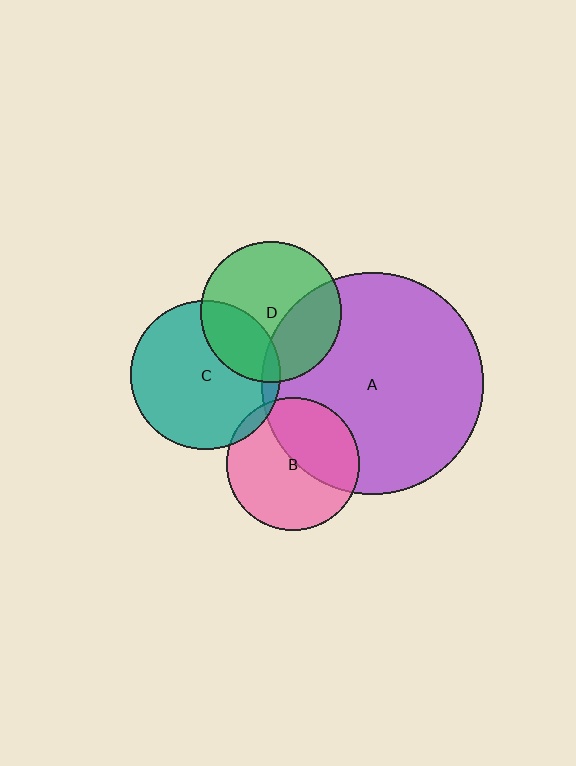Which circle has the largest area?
Circle A (purple).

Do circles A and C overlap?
Yes.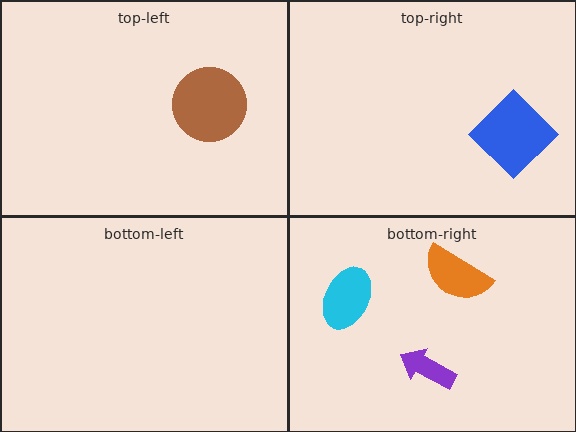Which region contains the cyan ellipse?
The bottom-right region.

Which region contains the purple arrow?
The bottom-right region.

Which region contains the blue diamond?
The top-right region.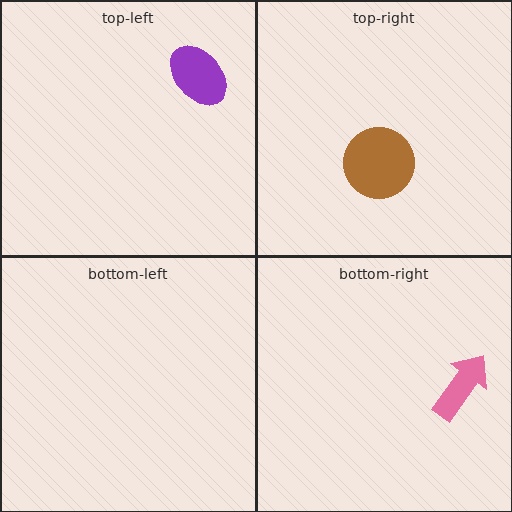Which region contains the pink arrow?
The bottom-right region.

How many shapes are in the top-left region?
1.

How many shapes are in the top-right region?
1.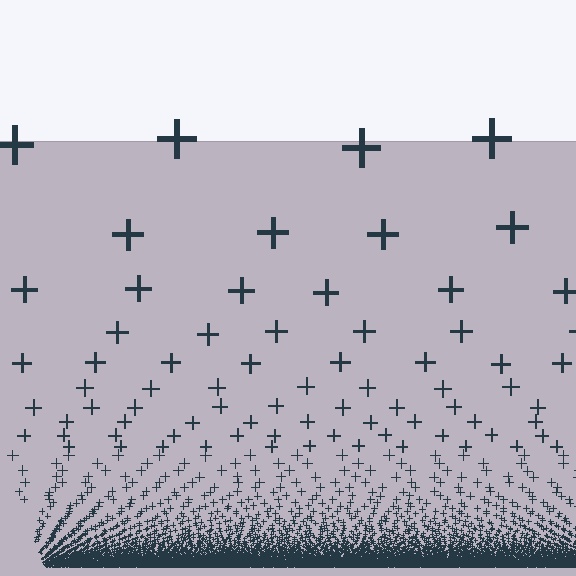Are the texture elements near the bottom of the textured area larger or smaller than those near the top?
Smaller. The gradient is inverted — elements near the bottom are smaller and denser.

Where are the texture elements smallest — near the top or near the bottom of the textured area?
Near the bottom.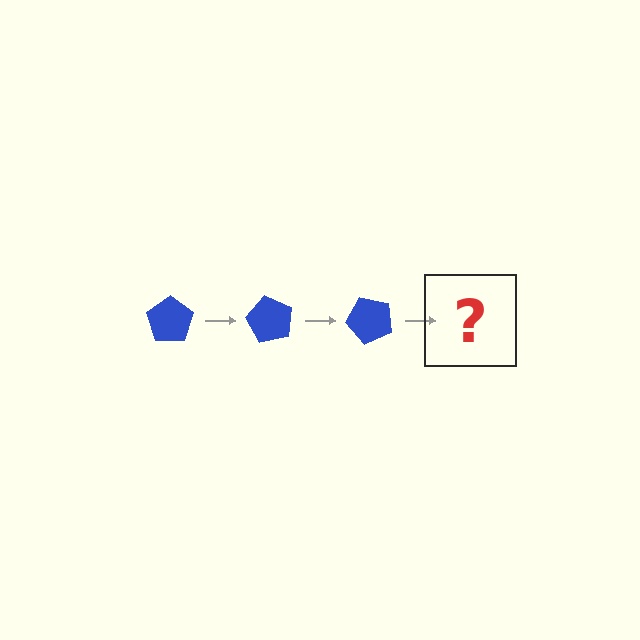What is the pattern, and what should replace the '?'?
The pattern is that the pentagon rotates 60 degrees each step. The '?' should be a blue pentagon rotated 180 degrees.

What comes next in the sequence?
The next element should be a blue pentagon rotated 180 degrees.